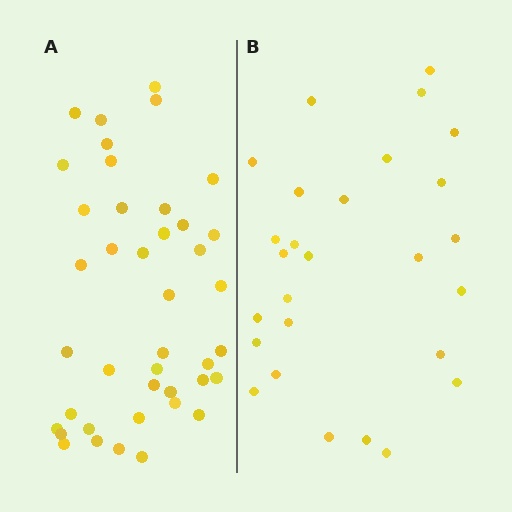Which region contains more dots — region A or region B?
Region A (the left region) has more dots.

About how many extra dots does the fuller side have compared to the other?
Region A has approximately 15 more dots than region B.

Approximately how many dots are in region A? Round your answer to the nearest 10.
About 40 dots. (The exact count is 41, which rounds to 40.)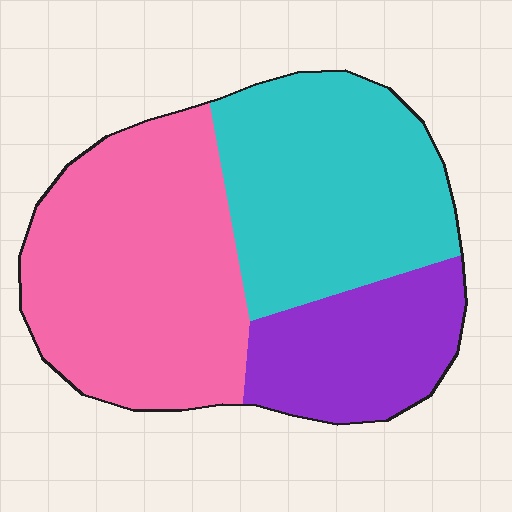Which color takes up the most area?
Pink, at roughly 45%.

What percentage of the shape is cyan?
Cyan covers 36% of the shape.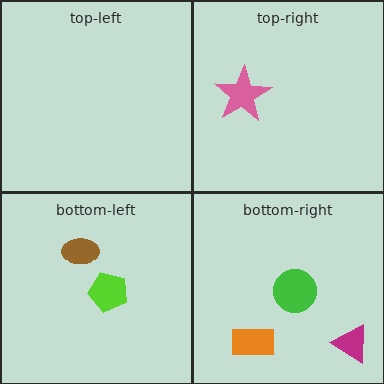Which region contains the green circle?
The bottom-right region.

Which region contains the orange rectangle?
The bottom-right region.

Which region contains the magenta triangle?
The bottom-right region.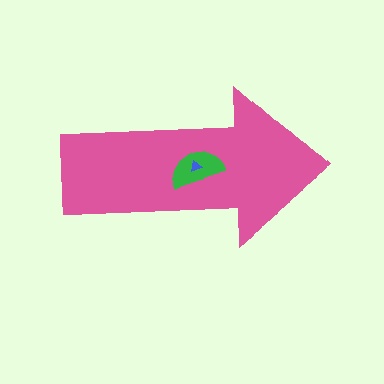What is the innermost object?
The blue triangle.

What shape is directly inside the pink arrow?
The green semicircle.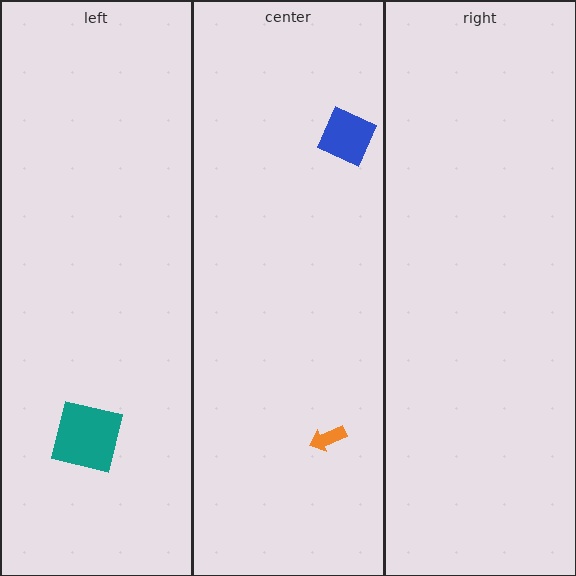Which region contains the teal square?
The left region.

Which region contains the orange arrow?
The center region.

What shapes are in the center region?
The orange arrow, the blue diamond.